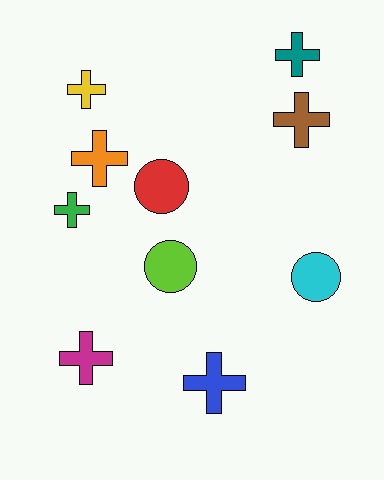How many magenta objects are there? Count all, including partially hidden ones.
There is 1 magenta object.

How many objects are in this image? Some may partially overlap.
There are 10 objects.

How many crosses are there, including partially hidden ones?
There are 7 crosses.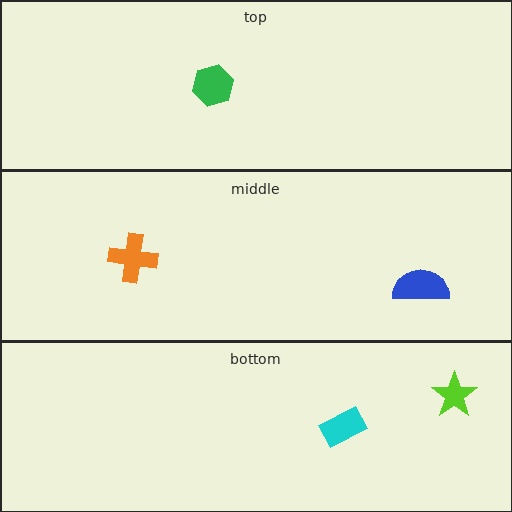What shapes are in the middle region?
The orange cross, the blue semicircle.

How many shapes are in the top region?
1.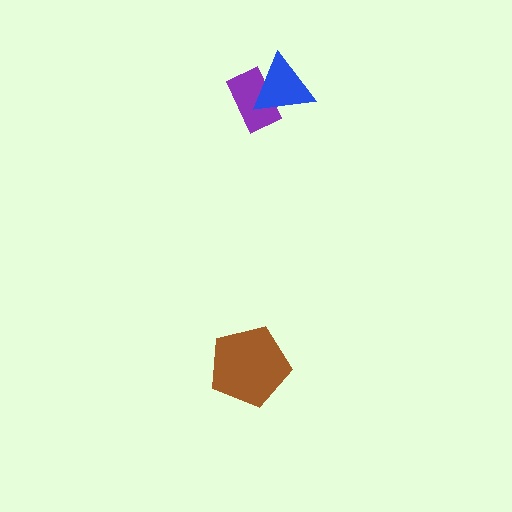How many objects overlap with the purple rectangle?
1 object overlaps with the purple rectangle.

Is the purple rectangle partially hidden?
Yes, it is partially covered by another shape.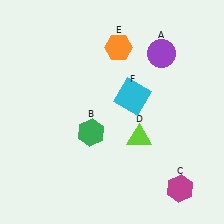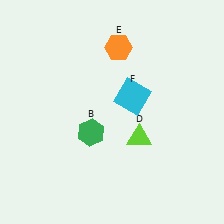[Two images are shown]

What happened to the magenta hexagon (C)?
The magenta hexagon (C) was removed in Image 2. It was in the bottom-right area of Image 1.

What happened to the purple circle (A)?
The purple circle (A) was removed in Image 2. It was in the top-right area of Image 1.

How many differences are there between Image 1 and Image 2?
There are 2 differences between the two images.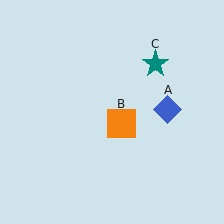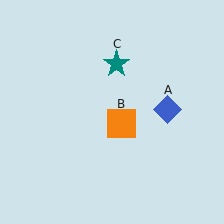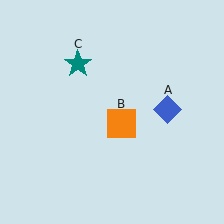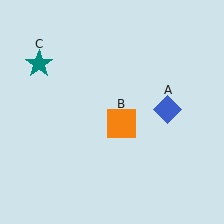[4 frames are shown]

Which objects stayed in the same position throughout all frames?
Blue diamond (object A) and orange square (object B) remained stationary.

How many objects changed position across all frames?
1 object changed position: teal star (object C).